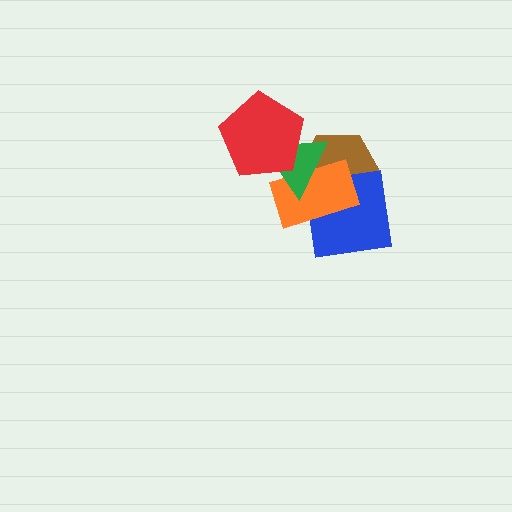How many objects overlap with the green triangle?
3 objects overlap with the green triangle.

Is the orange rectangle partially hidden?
Yes, it is partially covered by another shape.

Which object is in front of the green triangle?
The red pentagon is in front of the green triangle.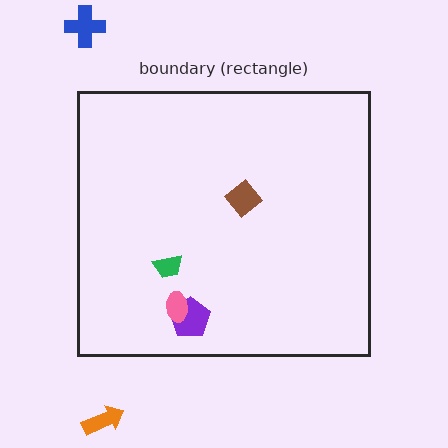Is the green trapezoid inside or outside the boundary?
Inside.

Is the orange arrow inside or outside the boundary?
Outside.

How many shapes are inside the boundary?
4 inside, 2 outside.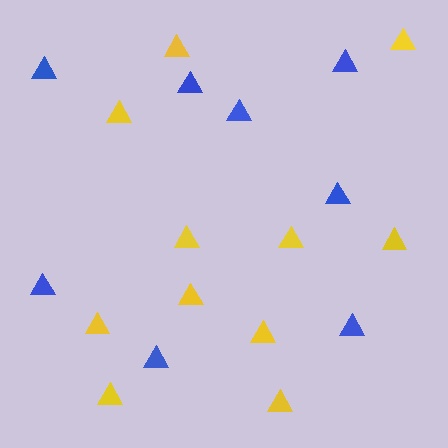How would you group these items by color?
There are 2 groups: one group of blue triangles (8) and one group of yellow triangles (11).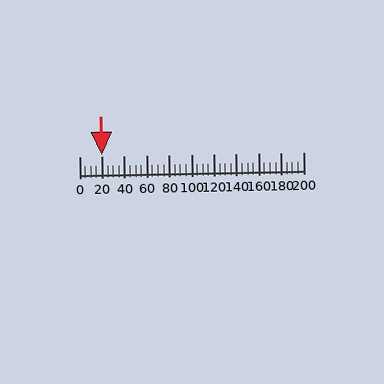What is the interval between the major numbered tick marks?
The major tick marks are spaced 20 units apart.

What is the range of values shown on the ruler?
The ruler shows values from 0 to 200.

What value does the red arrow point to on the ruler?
The red arrow points to approximately 20.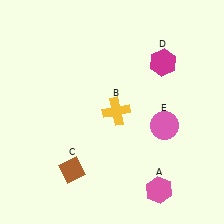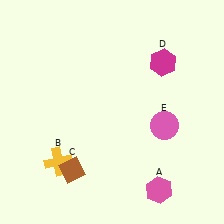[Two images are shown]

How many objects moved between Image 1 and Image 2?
1 object moved between the two images.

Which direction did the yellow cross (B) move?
The yellow cross (B) moved left.